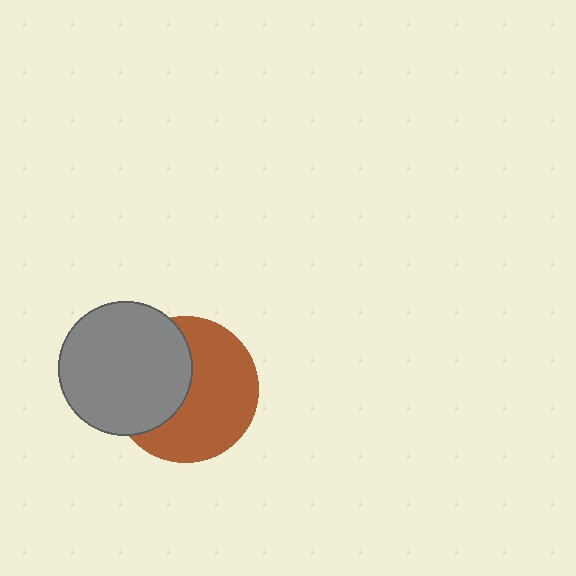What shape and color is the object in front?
The object in front is a gray circle.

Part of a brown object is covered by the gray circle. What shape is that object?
It is a circle.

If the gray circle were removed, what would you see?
You would see the complete brown circle.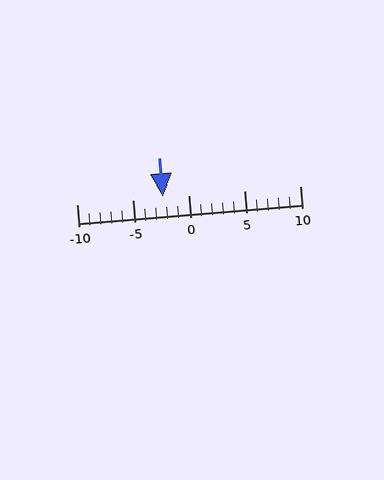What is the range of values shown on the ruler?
The ruler shows values from -10 to 10.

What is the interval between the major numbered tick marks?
The major tick marks are spaced 5 units apart.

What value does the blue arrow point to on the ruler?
The blue arrow points to approximately -2.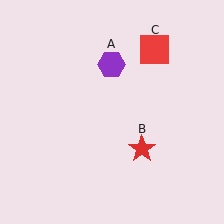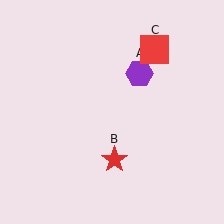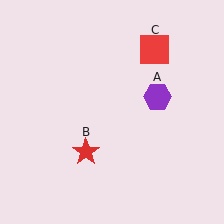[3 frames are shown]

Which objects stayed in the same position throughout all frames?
Red square (object C) remained stationary.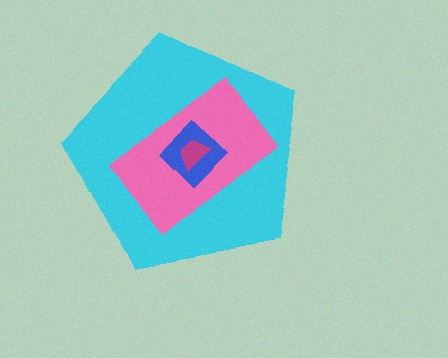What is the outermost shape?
The cyan pentagon.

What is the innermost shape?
The magenta trapezoid.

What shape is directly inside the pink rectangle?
The blue diamond.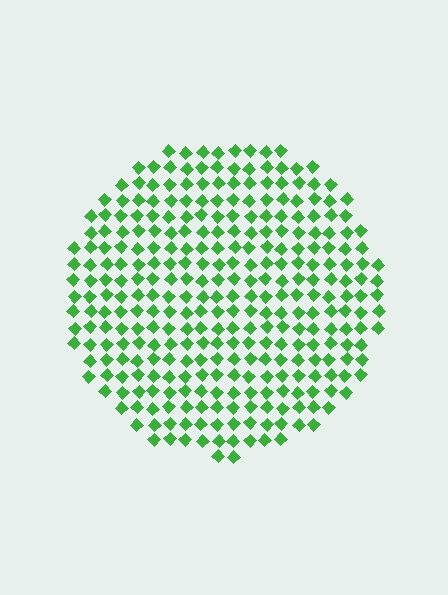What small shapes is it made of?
It is made of small diamonds.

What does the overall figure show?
The overall figure shows a circle.